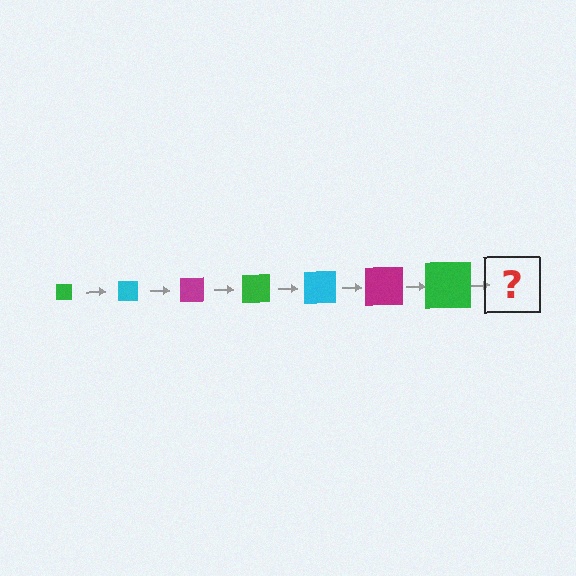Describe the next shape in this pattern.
It should be a cyan square, larger than the previous one.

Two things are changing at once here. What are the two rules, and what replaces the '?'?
The two rules are that the square grows larger each step and the color cycles through green, cyan, and magenta. The '?' should be a cyan square, larger than the previous one.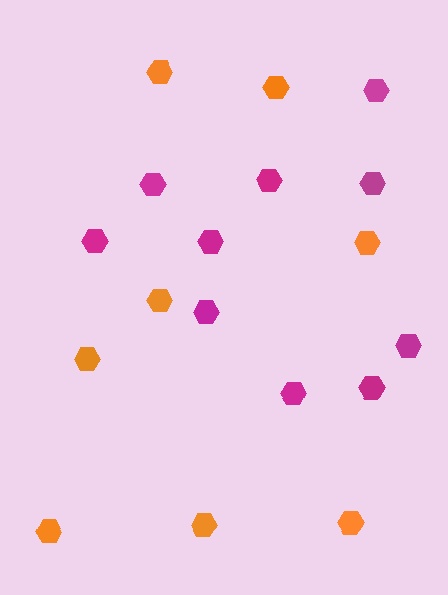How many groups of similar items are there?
There are 2 groups: one group of magenta hexagons (10) and one group of orange hexagons (8).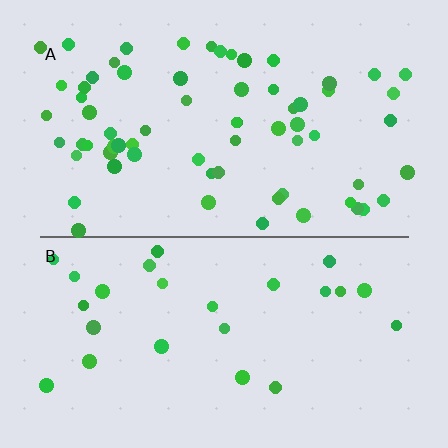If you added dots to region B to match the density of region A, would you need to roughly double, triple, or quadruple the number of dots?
Approximately triple.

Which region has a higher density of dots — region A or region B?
A (the top).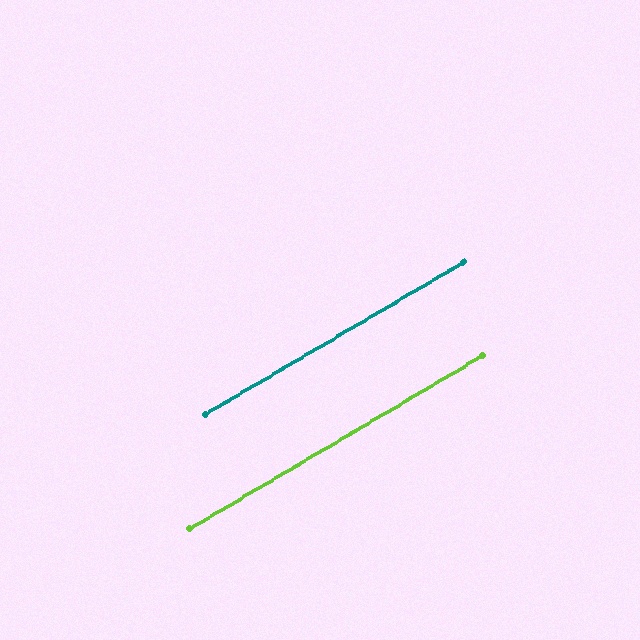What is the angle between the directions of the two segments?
Approximately 0 degrees.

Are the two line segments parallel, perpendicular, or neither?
Parallel — their directions differ by only 0.2°.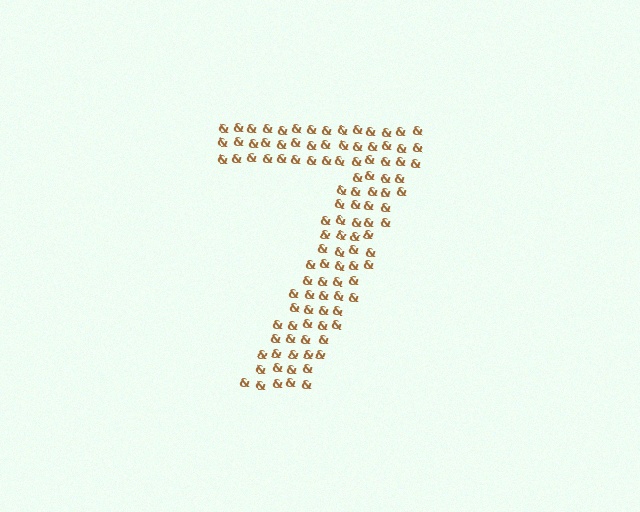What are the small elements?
The small elements are ampersands.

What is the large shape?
The large shape is the digit 7.